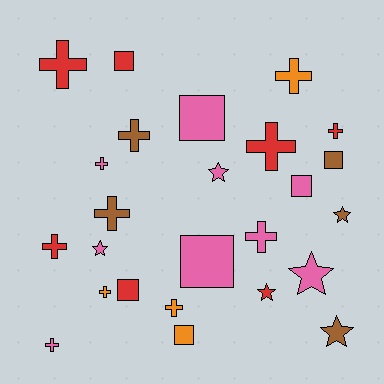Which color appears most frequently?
Pink, with 9 objects.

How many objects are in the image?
There are 25 objects.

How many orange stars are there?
There are no orange stars.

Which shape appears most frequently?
Cross, with 12 objects.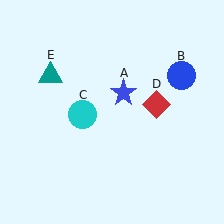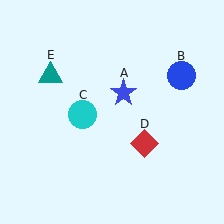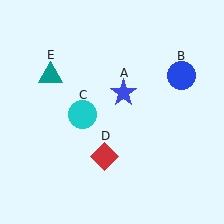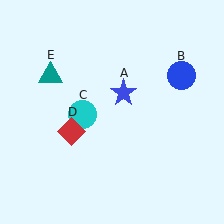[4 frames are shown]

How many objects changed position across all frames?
1 object changed position: red diamond (object D).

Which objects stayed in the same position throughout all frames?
Blue star (object A) and blue circle (object B) and cyan circle (object C) and teal triangle (object E) remained stationary.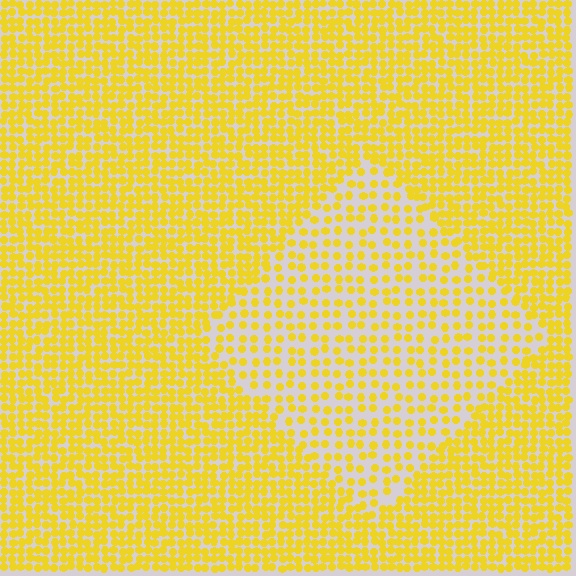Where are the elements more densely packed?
The elements are more densely packed outside the diamond boundary.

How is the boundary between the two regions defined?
The boundary is defined by a change in element density (approximately 2.0x ratio). All elements are the same color, size, and shape.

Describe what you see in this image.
The image contains small yellow elements arranged at two different densities. A diamond-shaped region is visible where the elements are less densely packed than the surrounding area.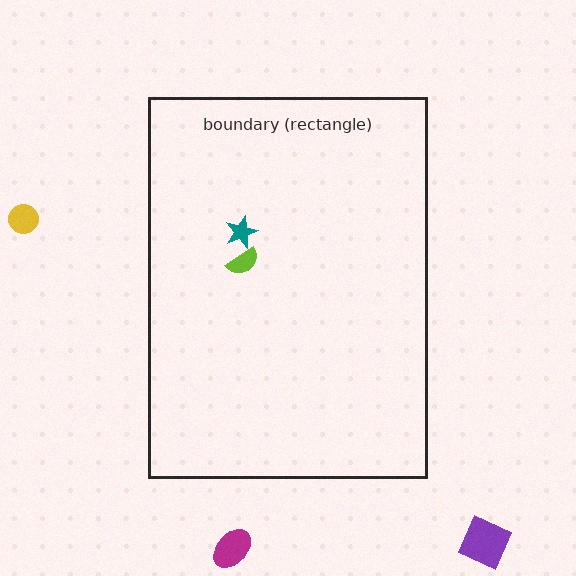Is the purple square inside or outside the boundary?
Outside.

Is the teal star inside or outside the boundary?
Inside.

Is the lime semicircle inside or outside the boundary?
Inside.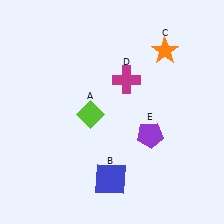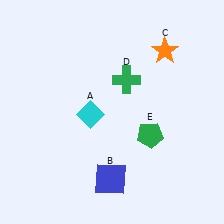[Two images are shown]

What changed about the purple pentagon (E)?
In Image 1, E is purple. In Image 2, it changed to green.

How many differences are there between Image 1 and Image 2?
There are 3 differences between the two images.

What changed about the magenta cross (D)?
In Image 1, D is magenta. In Image 2, it changed to green.